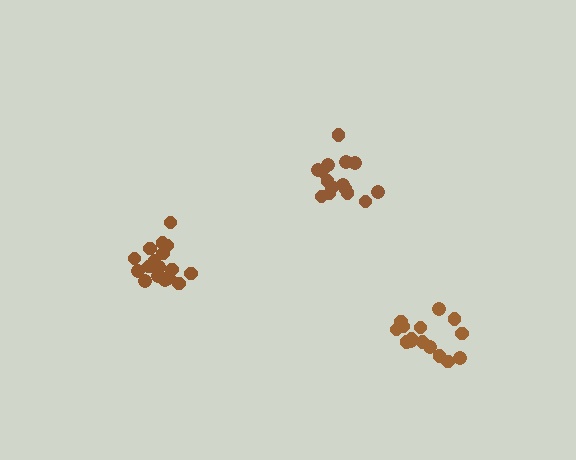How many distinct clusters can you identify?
There are 3 distinct clusters.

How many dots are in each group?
Group 1: 18 dots, Group 2: 15 dots, Group 3: 15 dots (48 total).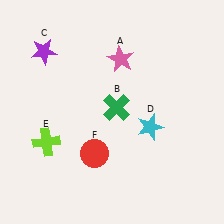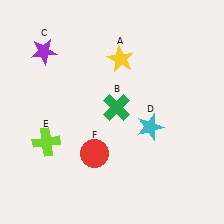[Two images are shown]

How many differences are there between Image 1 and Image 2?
There is 1 difference between the two images.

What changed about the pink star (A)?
In Image 1, A is pink. In Image 2, it changed to yellow.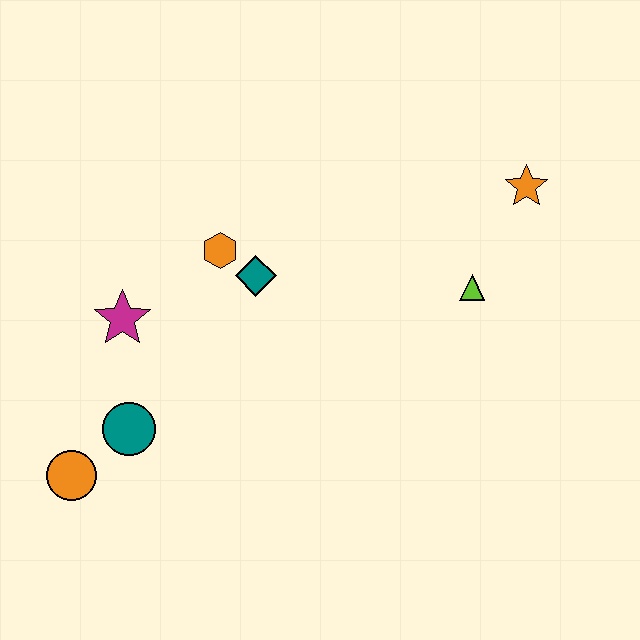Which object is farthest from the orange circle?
The orange star is farthest from the orange circle.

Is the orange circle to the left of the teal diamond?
Yes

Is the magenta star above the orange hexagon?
No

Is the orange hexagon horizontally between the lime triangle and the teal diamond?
No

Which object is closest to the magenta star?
The teal circle is closest to the magenta star.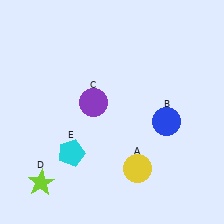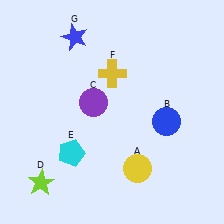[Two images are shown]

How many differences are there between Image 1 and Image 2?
There are 2 differences between the two images.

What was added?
A yellow cross (F), a blue star (G) were added in Image 2.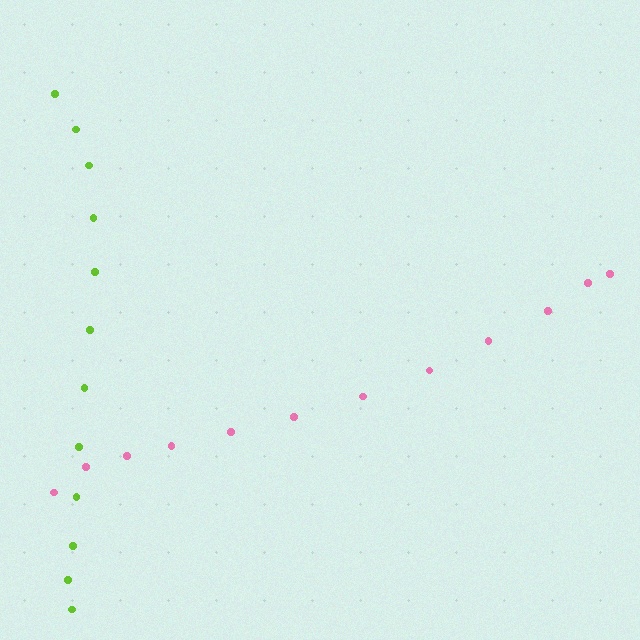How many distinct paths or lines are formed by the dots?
There are 2 distinct paths.